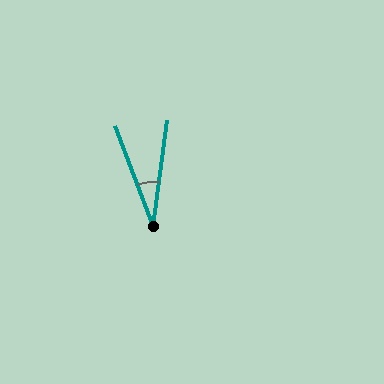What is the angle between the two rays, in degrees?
Approximately 28 degrees.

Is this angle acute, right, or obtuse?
It is acute.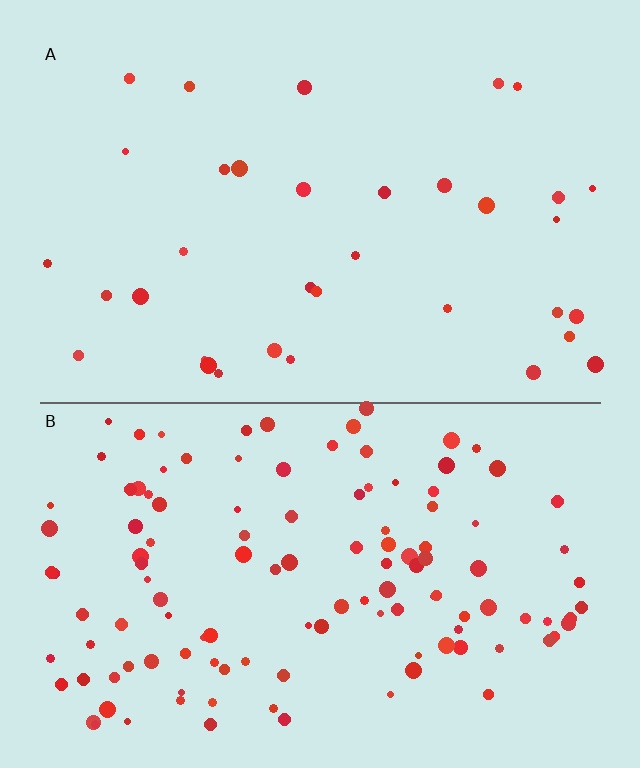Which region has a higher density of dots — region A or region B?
B (the bottom).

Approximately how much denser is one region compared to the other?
Approximately 3.6× — region B over region A.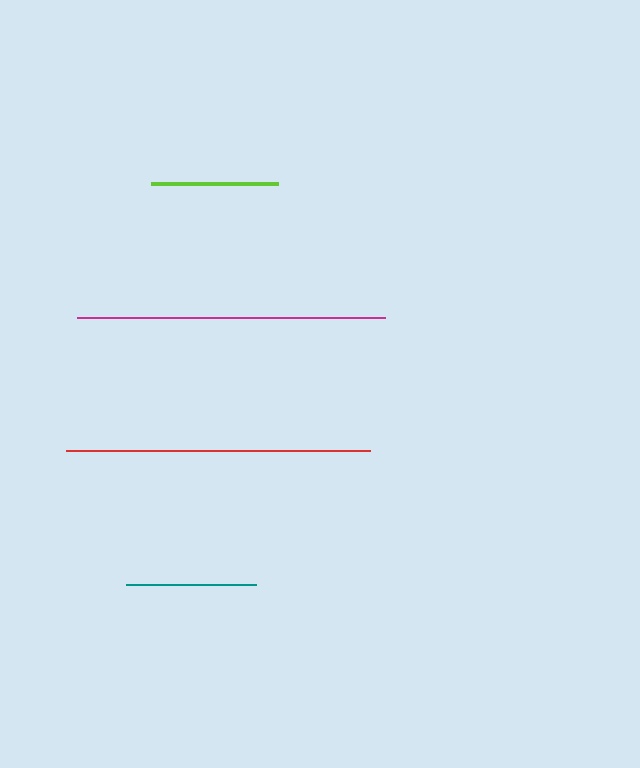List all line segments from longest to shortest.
From longest to shortest: magenta, red, teal, lime.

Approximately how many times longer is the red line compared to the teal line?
The red line is approximately 2.3 times the length of the teal line.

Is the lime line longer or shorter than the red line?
The red line is longer than the lime line.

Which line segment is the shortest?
The lime line is the shortest at approximately 127 pixels.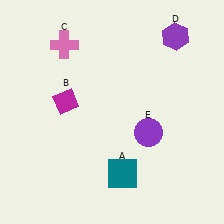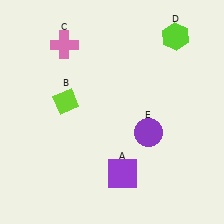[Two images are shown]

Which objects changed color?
A changed from teal to purple. B changed from magenta to lime. D changed from purple to lime.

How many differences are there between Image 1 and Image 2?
There are 3 differences between the two images.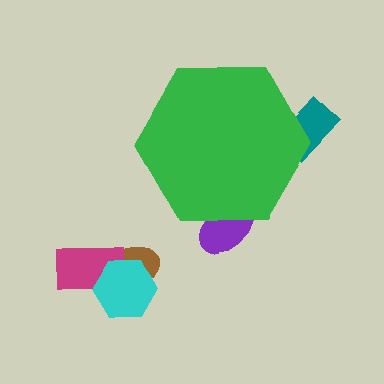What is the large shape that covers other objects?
A green hexagon.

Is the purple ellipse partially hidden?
Yes, the purple ellipse is partially hidden behind the green hexagon.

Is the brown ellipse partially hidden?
No, the brown ellipse is fully visible.